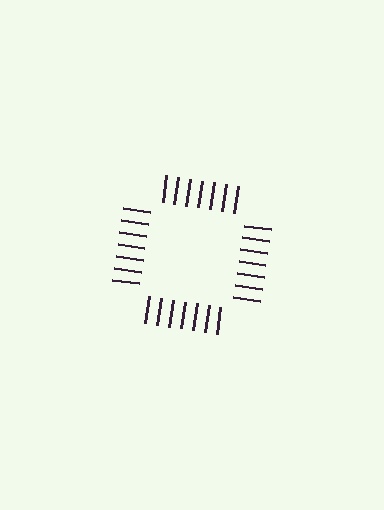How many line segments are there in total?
28 — 7 along each of the 4 edges.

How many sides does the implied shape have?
4 sides — the line-ends trace a square.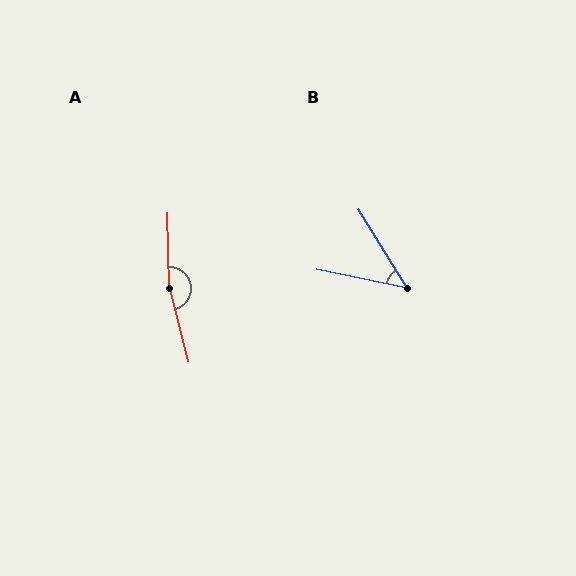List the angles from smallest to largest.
B (47°), A (167°).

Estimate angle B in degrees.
Approximately 47 degrees.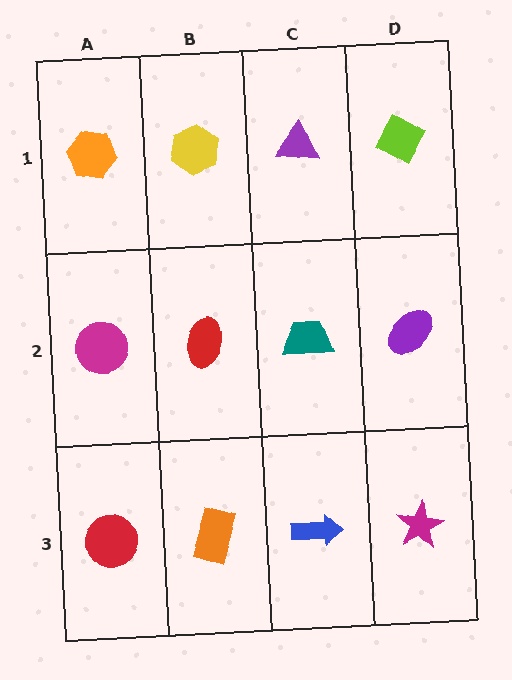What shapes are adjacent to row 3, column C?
A teal trapezoid (row 2, column C), an orange rectangle (row 3, column B), a magenta star (row 3, column D).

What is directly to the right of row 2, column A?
A red ellipse.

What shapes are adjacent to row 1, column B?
A red ellipse (row 2, column B), an orange hexagon (row 1, column A), a purple triangle (row 1, column C).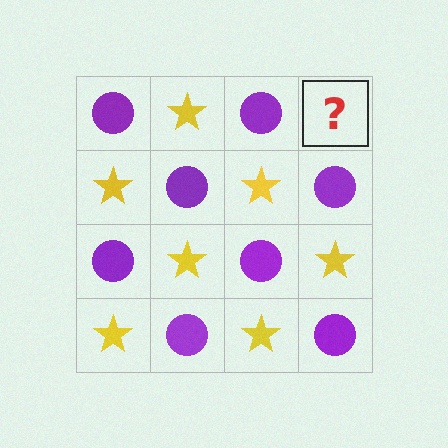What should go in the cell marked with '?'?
The missing cell should contain a yellow star.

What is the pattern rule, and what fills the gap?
The rule is that it alternates purple circle and yellow star in a checkerboard pattern. The gap should be filled with a yellow star.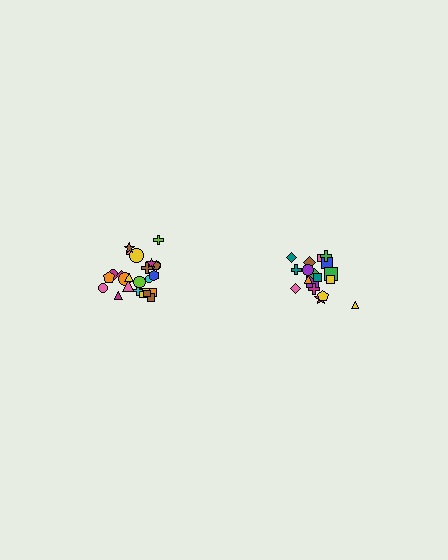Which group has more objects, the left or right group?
The left group.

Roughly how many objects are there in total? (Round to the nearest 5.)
Roughly 45 objects in total.